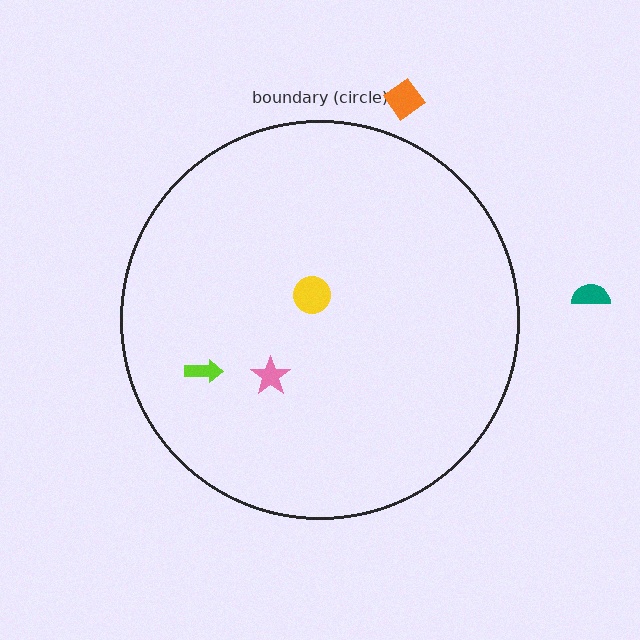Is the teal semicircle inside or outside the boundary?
Outside.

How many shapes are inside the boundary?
3 inside, 2 outside.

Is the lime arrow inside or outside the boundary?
Inside.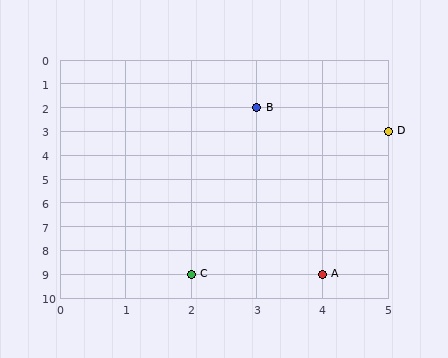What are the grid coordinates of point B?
Point B is at grid coordinates (3, 2).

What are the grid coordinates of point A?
Point A is at grid coordinates (4, 9).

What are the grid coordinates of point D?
Point D is at grid coordinates (5, 3).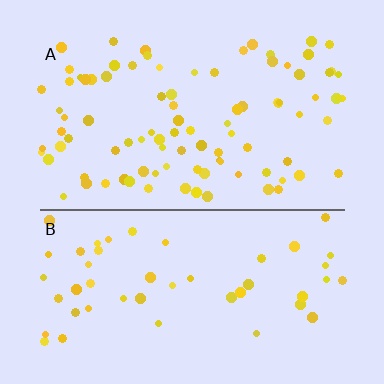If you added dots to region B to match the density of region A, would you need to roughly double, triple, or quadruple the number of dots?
Approximately double.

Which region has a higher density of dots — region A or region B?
A (the top).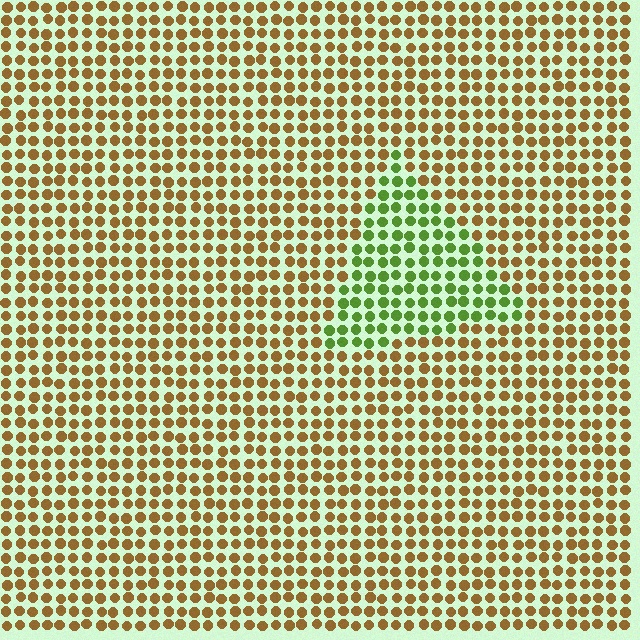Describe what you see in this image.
The image is filled with small brown elements in a uniform arrangement. A triangle-shaped region is visible where the elements are tinted to a slightly different hue, forming a subtle color boundary.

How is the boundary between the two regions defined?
The boundary is defined purely by a slight shift in hue (about 63 degrees). Spacing, size, and orientation are identical on both sides.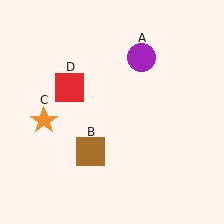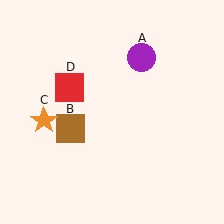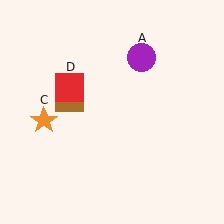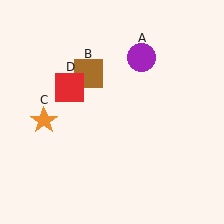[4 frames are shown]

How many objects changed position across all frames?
1 object changed position: brown square (object B).